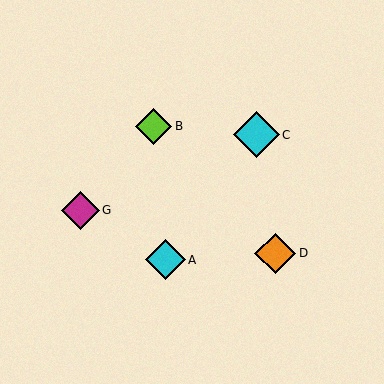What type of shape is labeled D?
Shape D is an orange diamond.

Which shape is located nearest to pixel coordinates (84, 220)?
The magenta diamond (labeled G) at (80, 210) is nearest to that location.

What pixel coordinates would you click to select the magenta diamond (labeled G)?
Click at (80, 210) to select the magenta diamond G.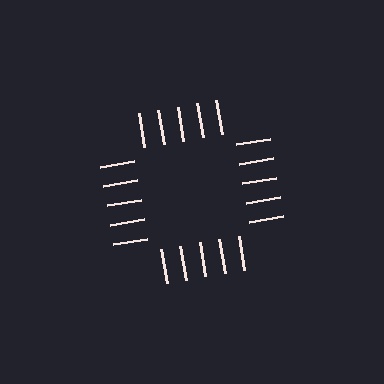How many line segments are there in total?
20 — 5 along each of the 4 edges.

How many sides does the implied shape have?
4 sides — the line-ends trace a square.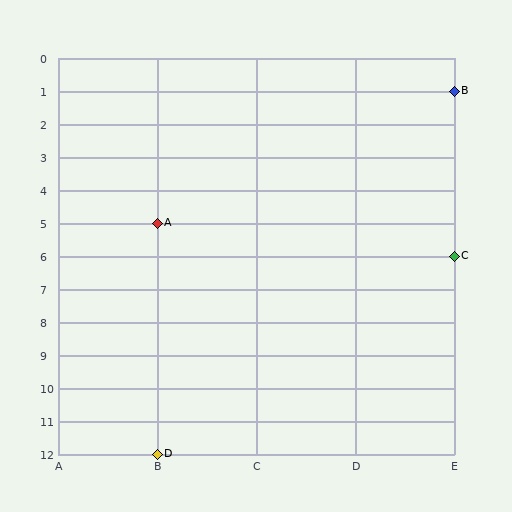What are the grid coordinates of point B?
Point B is at grid coordinates (E, 1).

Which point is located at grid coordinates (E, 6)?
Point C is at (E, 6).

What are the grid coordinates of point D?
Point D is at grid coordinates (B, 12).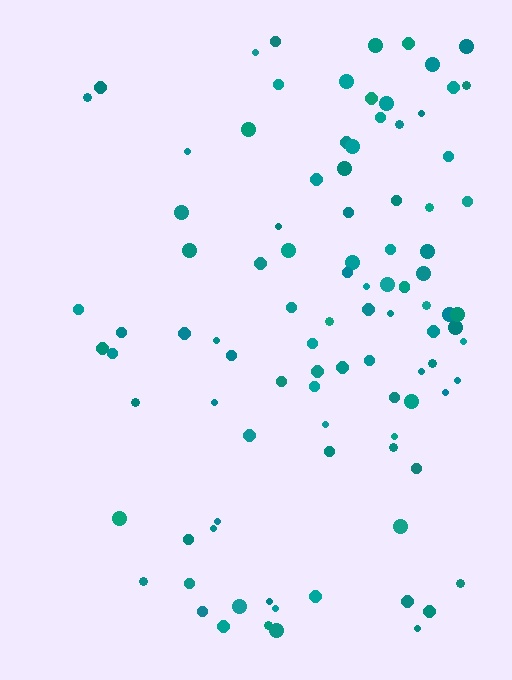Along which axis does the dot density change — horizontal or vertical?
Horizontal.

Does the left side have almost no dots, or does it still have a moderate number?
Still a moderate number, just noticeably fewer than the right.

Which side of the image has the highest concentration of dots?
The right.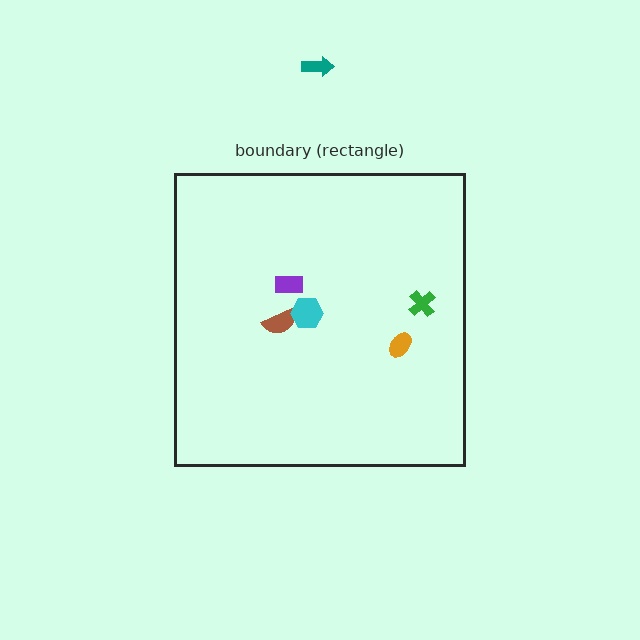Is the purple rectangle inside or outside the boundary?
Inside.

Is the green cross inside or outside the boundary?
Inside.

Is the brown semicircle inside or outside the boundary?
Inside.